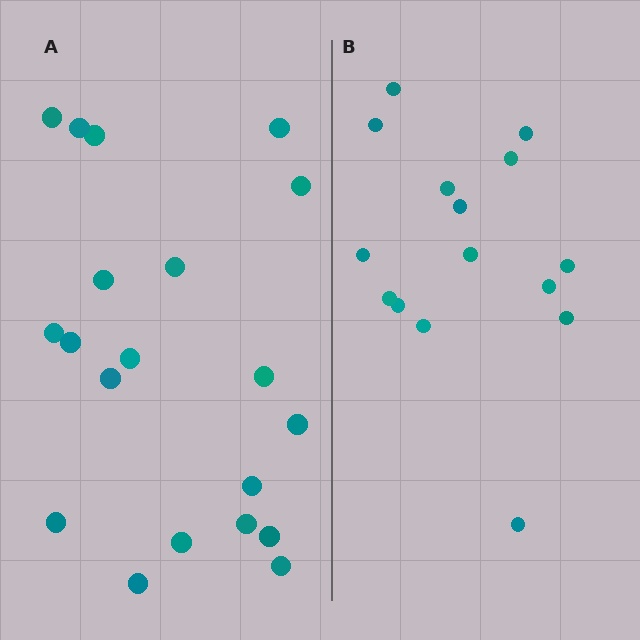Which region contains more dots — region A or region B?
Region A (the left region) has more dots.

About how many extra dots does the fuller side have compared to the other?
Region A has about 5 more dots than region B.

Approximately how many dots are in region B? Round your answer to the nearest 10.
About 20 dots. (The exact count is 15, which rounds to 20.)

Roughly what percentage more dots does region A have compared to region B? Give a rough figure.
About 35% more.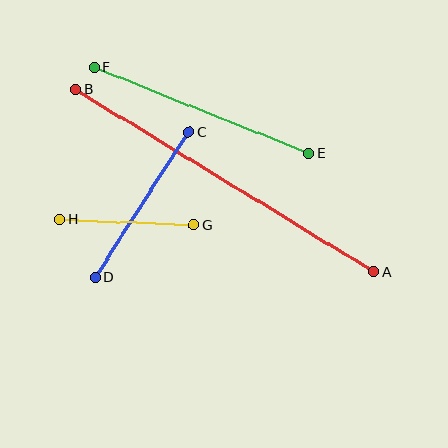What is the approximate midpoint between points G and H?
The midpoint is at approximately (127, 222) pixels.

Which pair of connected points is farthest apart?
Points A and B are farthest apart.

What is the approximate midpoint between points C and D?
The midpoint is at approximately (142, 205) pixels.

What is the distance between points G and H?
The distance is approximately 134 pixels.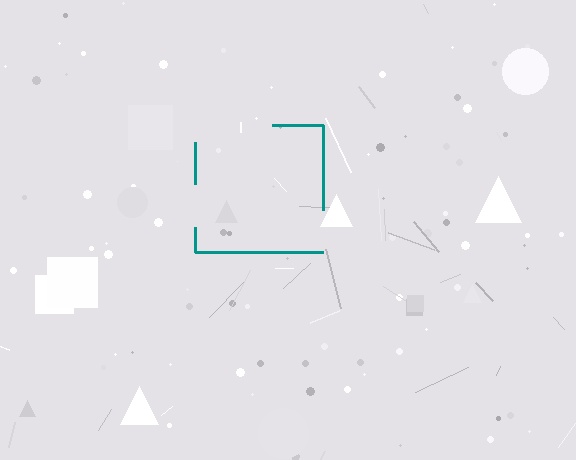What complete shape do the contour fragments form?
The contour fragments form a square.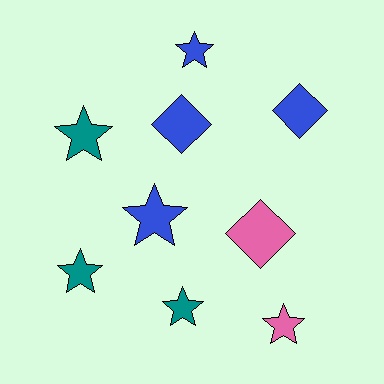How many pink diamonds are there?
There is 1 pink diamond.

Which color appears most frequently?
Blue, with 4 objects.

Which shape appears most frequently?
Star, with 6 objects.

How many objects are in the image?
There are 9 objects.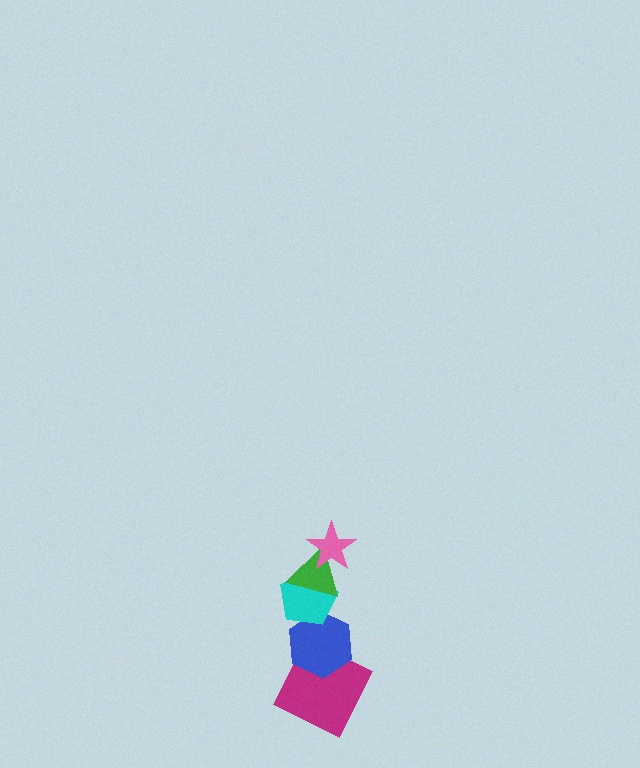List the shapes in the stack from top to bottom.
From top to bottom: the pink star, the green triangle, the cyan pentagon, the blue hexagon, the magenta square.